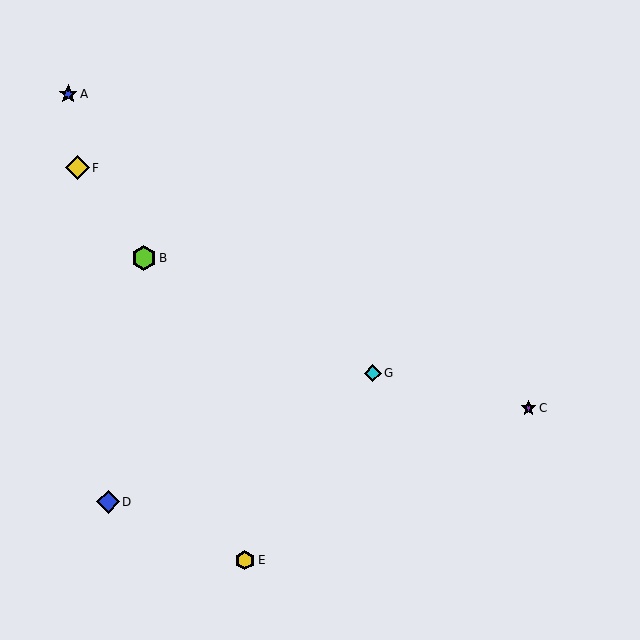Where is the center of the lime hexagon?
The center of the lime hexagon is at (144, 258).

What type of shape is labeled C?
Shape C is a purple star.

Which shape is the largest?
The lime hexagon (labeled B) is the largest.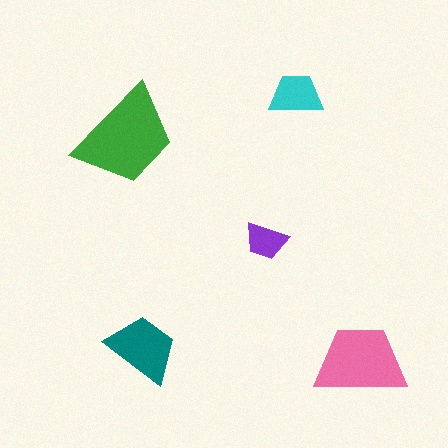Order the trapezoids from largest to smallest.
the green one, the pink one, the teal one, the cyan one, the purple one.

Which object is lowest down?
The pink trapezoid is bottommost.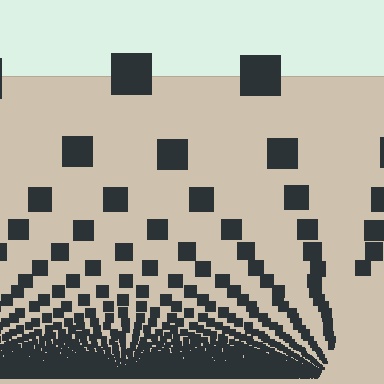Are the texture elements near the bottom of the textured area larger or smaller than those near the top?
Smaller. The gradient is inverted — elements near the bottom are smaller and denser.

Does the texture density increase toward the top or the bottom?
Density increases toward the bottom.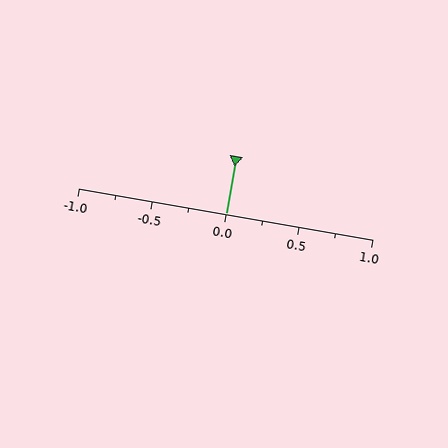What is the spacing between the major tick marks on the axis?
The major ticks are spaced 0.5 apart.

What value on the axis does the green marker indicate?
The marker indicates approximately 0.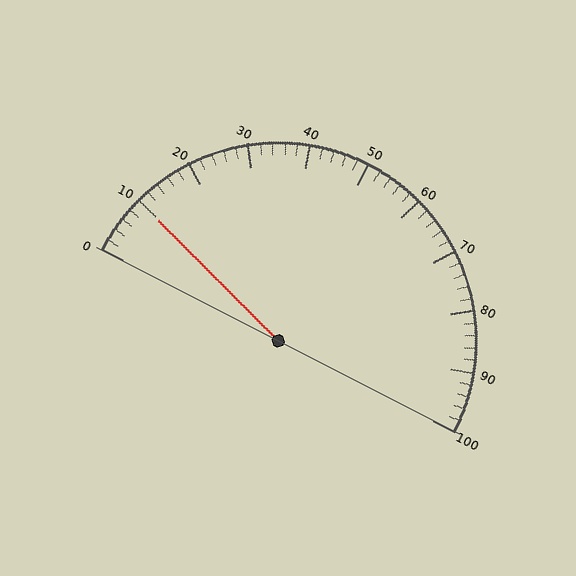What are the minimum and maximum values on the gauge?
The gauge ranges from 0 to 100.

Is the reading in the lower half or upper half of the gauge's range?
The reading is in the lower half of the range (0 to 100).